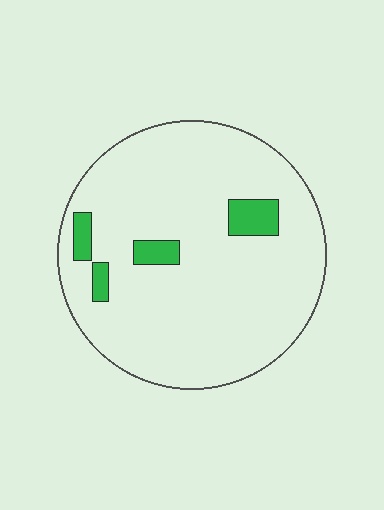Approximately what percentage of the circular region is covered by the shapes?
Approximately 10%.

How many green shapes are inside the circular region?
4.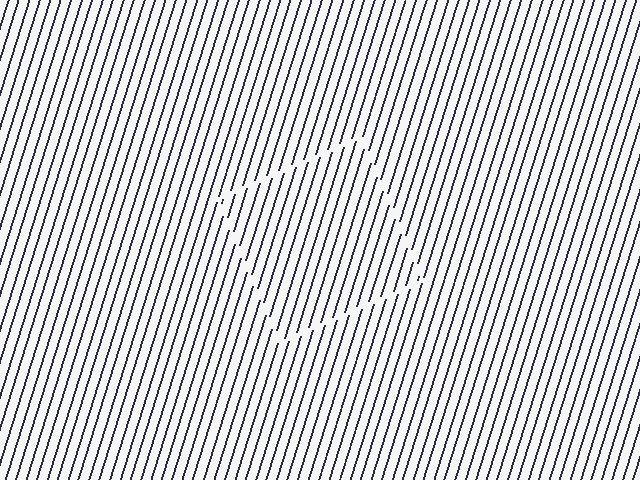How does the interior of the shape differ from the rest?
The interior of the shape contains the same grating, shifted by half a period — the contour is defined by the phase discontinuity where line-ends from the inner and outer gratings abut.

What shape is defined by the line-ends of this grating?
An illusory square. The interior of the shape contains the same grating, shifted by half a period — the contour is defined by the phase discontinuity where line-ends from the inner and outer gratings abut.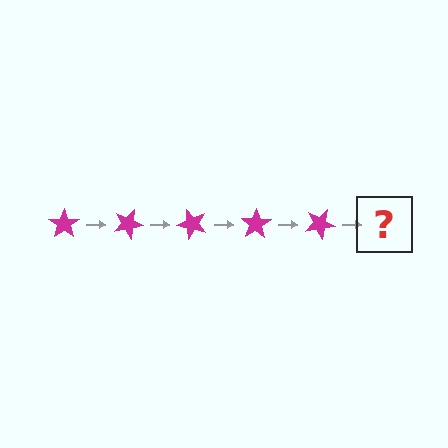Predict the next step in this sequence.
The next step is a magenta star rotated 125 degrees.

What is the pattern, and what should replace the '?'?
The pattern is that the star rotates 25 degrees each step. The '?' should be a magenta star rotated 125 degrees.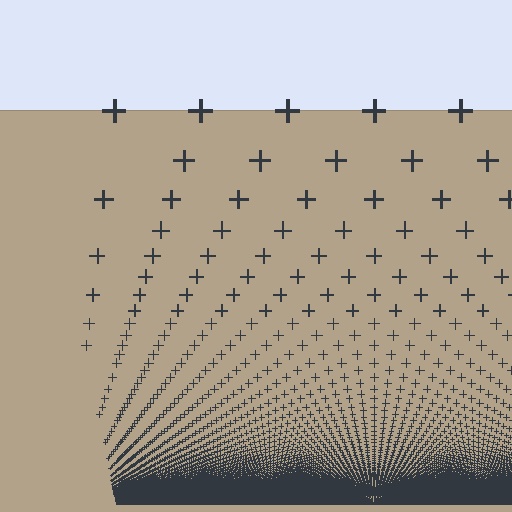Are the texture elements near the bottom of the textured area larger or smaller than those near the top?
Smaller. The gradient is inverted — elements near the bottom are smaller and denser.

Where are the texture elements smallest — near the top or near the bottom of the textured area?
Near the bottom.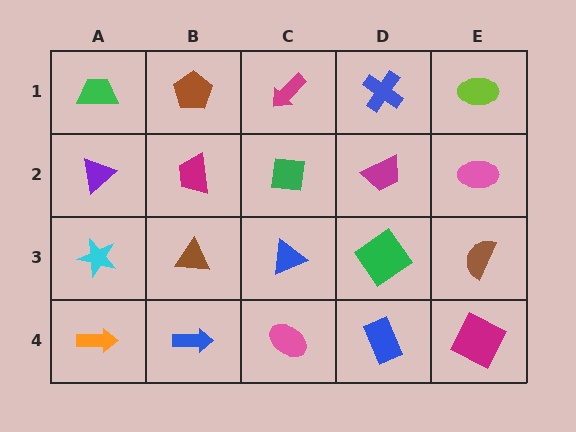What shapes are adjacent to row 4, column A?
A cyan star (row 3, column A), a blue arrow (row 4, column B).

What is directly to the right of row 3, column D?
A brown semicircle.